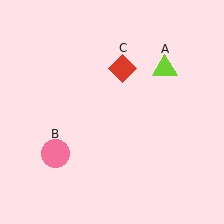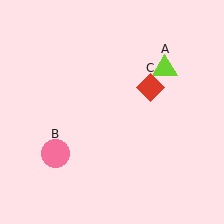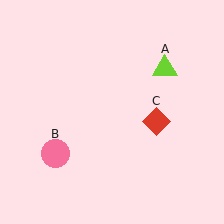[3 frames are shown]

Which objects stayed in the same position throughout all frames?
Lime triangle (object A) and pink circle (object B) remained stationary.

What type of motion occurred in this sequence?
The red diamond (object C) rotated clockwise around the center of the scene.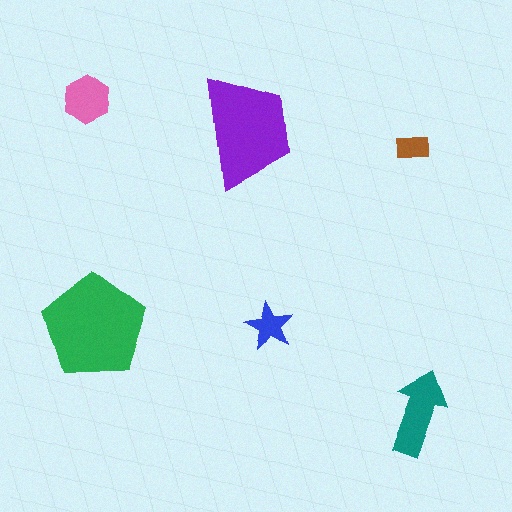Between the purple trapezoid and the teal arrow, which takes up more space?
The purple trapezoid.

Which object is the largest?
The green pentagon.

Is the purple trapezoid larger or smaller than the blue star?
Larger.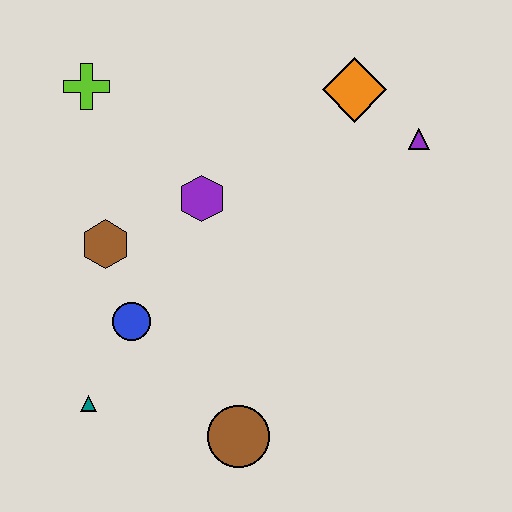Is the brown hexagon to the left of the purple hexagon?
Yes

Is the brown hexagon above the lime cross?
No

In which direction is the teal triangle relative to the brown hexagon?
The teal triangle is below the brown hexagon.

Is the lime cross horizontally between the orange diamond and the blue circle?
No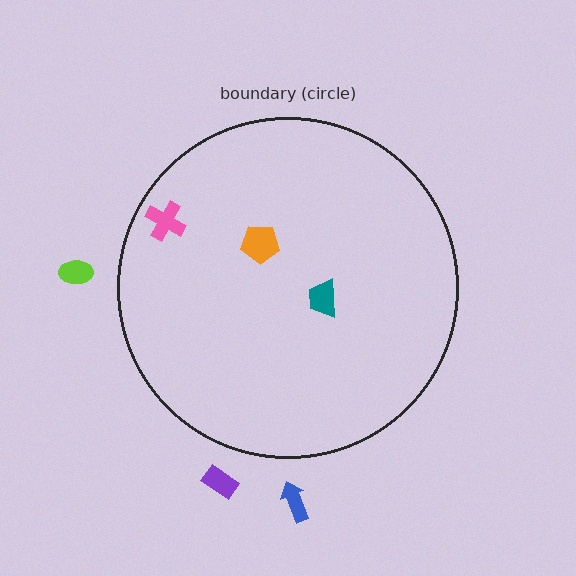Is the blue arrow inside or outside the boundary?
Outside.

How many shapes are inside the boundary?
3 inside, 3 outside.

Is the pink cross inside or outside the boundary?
Inside.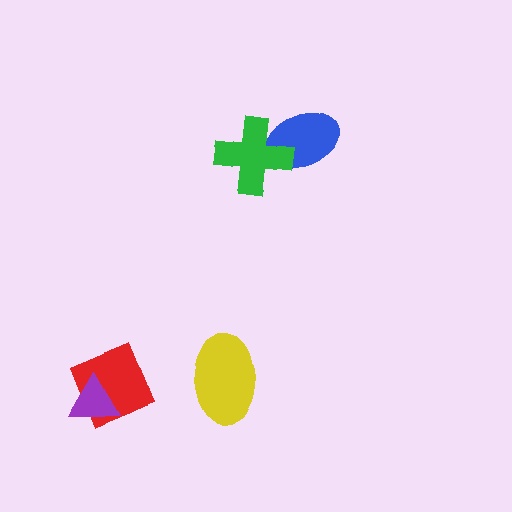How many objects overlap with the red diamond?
1 object overlaps with the red diamond.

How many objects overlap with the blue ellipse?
1 object overlaps with the blue ellipse.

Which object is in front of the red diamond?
The purple triangle is in front of the red diamond.